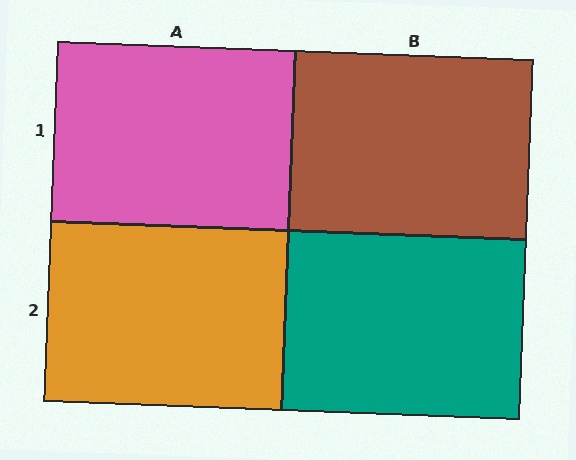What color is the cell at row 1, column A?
Pink.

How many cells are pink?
1 cell is pink.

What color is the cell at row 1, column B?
Brown.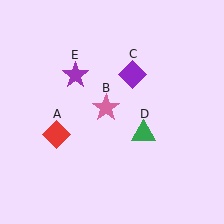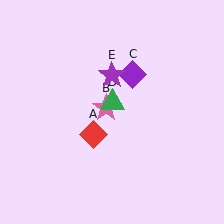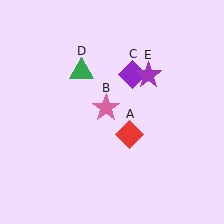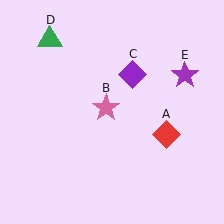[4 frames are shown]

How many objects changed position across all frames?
3 objects changed position: red diamond (object A), green triangle (object D), purple star (object E).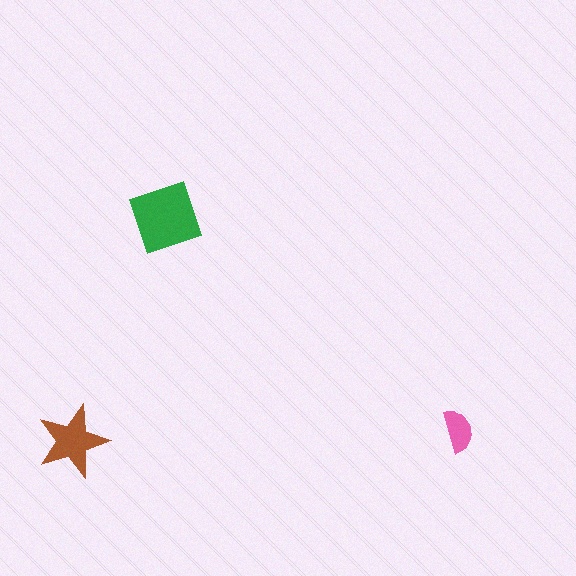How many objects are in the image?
There are 3 objects in the image.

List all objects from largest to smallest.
The green diamond, the brown star, the pink semicircle.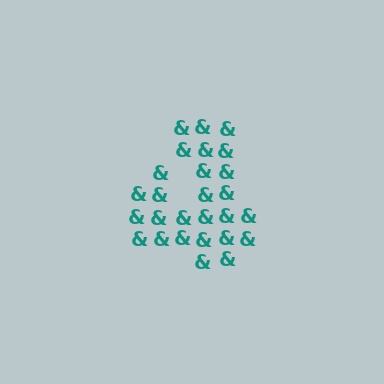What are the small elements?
The small elements are ampersands.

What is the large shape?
The large shape is the digit 4.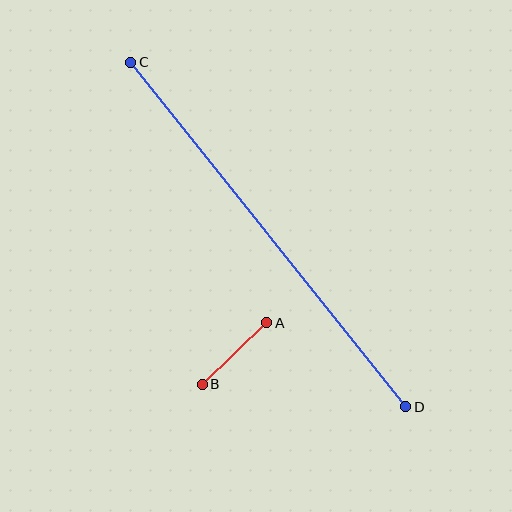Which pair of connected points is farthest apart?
Points C and D are farthest apart.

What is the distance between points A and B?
The distance is approximately 89 pixels.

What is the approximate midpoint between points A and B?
The midpoint is at approximately (235, 354) pixels.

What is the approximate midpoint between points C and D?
The midpoint is at approximately (268, 234) pixels.